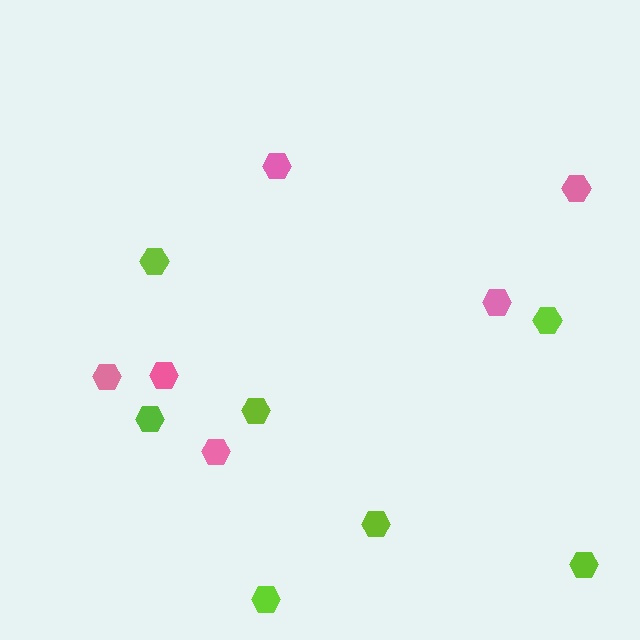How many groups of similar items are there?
There are 2 groups: one group of pink hexagons (6) and one group of lime hexagons (7).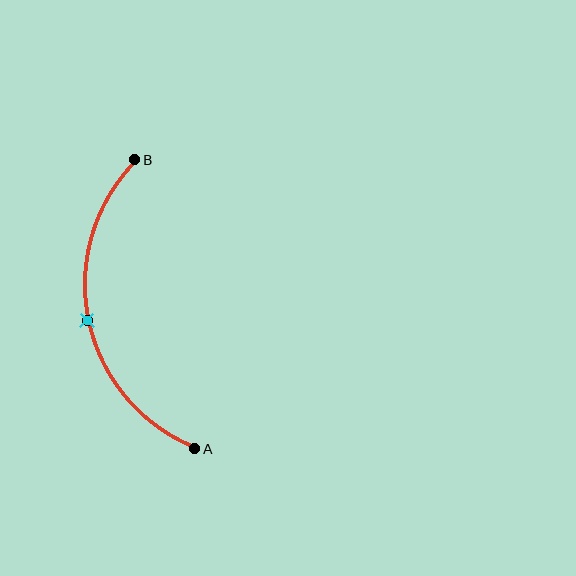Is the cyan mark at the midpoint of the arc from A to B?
Yes. The cyan mark lies on the arc at equal arc-length from both A and B — it is the arc midpoint.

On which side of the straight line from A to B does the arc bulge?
The arc bulges to the left of the straight line connecting A and B.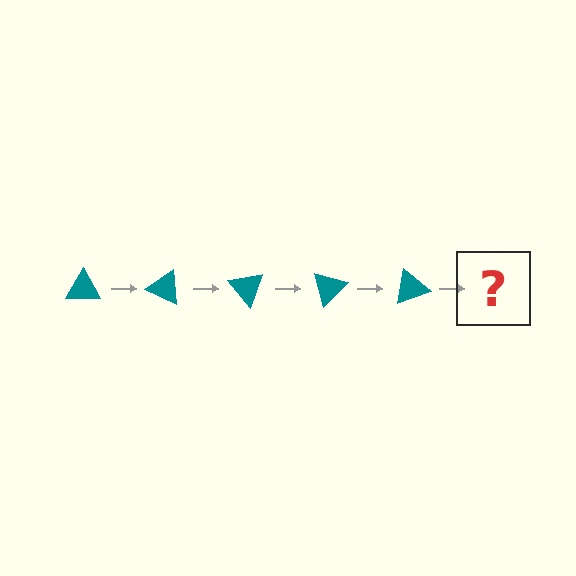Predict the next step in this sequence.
The next step is a teal triangle rotated 125 degrees.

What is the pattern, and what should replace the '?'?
The pattern is that the triangle rotates 25 degrees each step. The '?' should be a teal triangle rotated 125 degrees.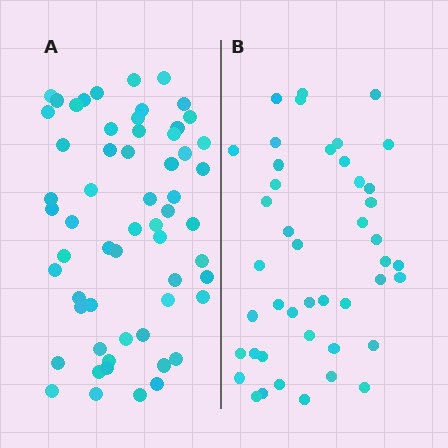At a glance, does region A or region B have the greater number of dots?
Region A (the left region) has more dots.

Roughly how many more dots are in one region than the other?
Region A has approximately 15 more dots than region B.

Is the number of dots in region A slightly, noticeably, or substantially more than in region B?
Region A has noticeably more, but not dramatically so. The ratio is roughly 1.3 to 1.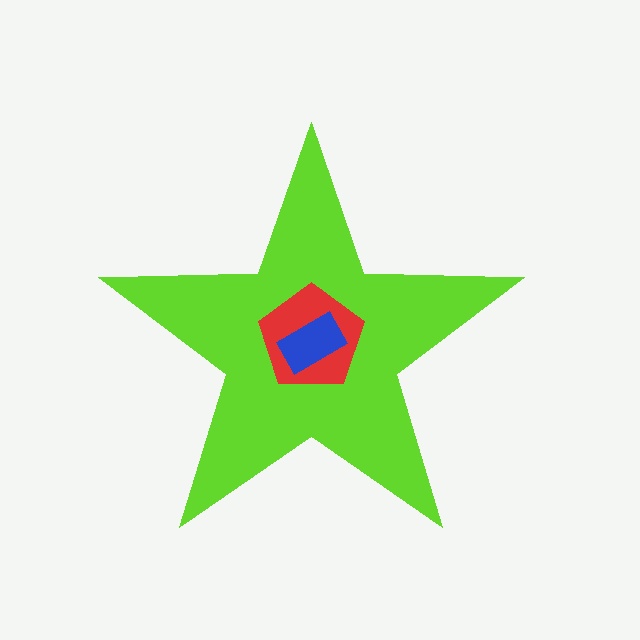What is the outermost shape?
The lime star.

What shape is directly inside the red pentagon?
The blue rectangle.